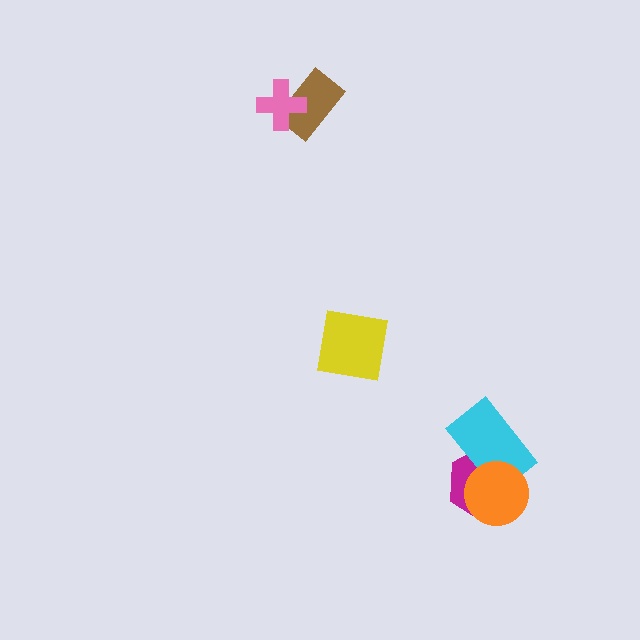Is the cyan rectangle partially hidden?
Yes, it is partially covered by another shape.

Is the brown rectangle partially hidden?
Yes, it is partially covered by another shape.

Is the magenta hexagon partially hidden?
Yes, it is partially covered by another shape.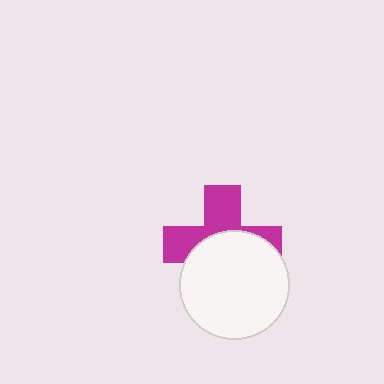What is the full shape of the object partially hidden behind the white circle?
The partially hidden object is a magenta cross.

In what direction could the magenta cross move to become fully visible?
The magenta cross could move up. That would shift it out from behind the white circle entirely.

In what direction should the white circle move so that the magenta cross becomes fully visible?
The white circle should move down. That is the shortest direction to clear the overlap and leave the magenta cross fully visible.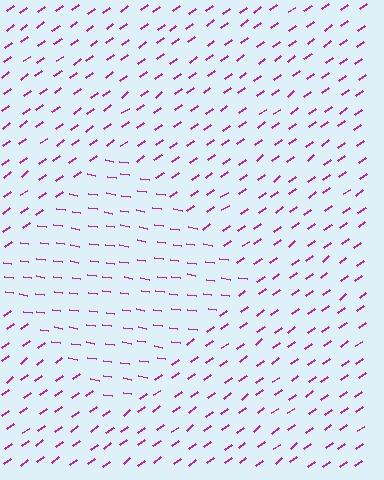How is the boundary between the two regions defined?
The boundary is defined purely by a change in line orientation (approximately 45 degrees difference). All lines are the same color and thickness.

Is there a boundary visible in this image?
Yes, there is a texture boundary formed by a change in line orientation.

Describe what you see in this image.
The image is filled with small magenta line segments. A diamond region in the image has lines oriented differently from the surrounding lines, creating a visible texture boundary.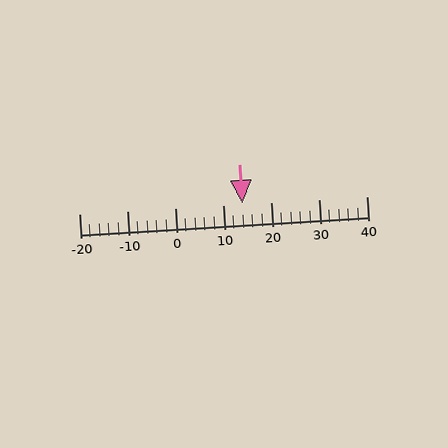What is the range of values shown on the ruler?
The ruler shows values from -20 to 40.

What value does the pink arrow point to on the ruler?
The pink arrow points to approximately 14.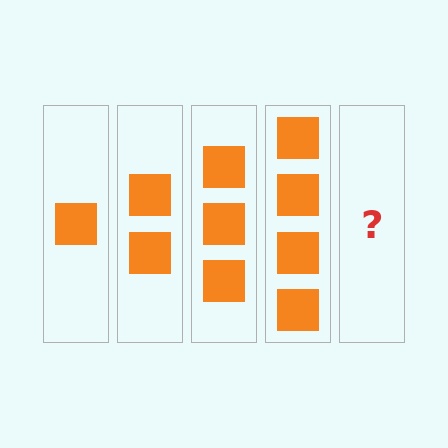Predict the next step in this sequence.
The next step is 5 squares.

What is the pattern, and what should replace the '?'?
The pattern is that each step adds one more square. The '?' should be 5 squares.